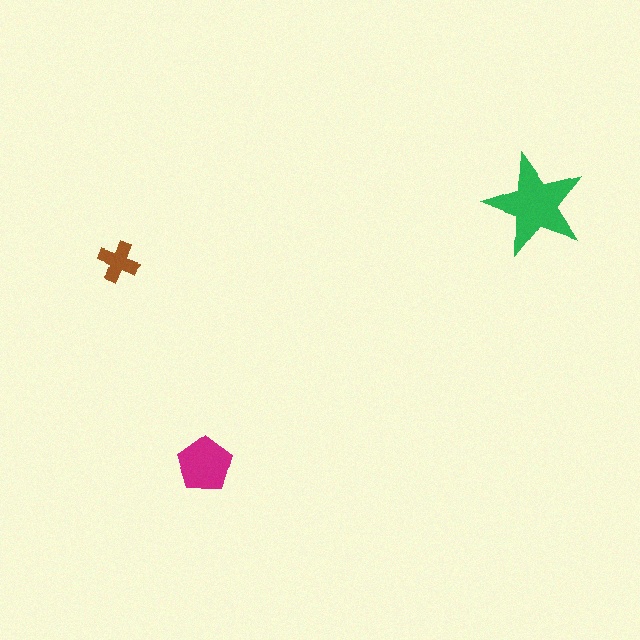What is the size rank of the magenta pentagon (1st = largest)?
2nd.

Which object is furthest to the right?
The green star is rightmost.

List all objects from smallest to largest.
The brown cross, the magenta pentagon, the green star.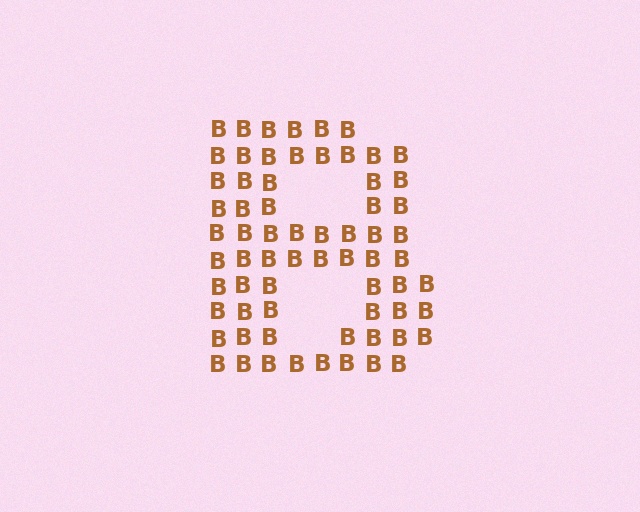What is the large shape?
The large shape is the letter B.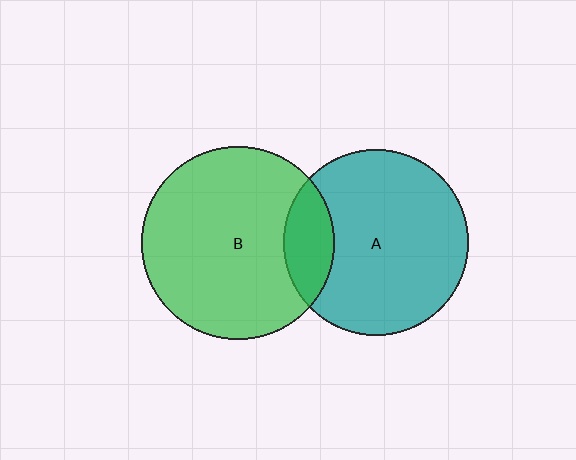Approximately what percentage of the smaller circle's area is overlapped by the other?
Approximately 15%.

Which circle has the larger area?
Circle B (green).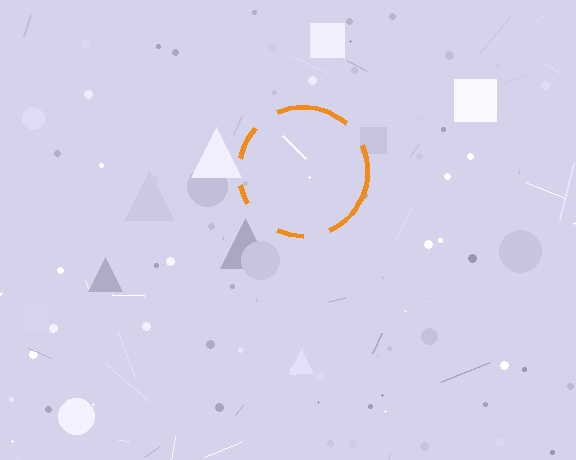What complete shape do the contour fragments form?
The contour fragments form a circle.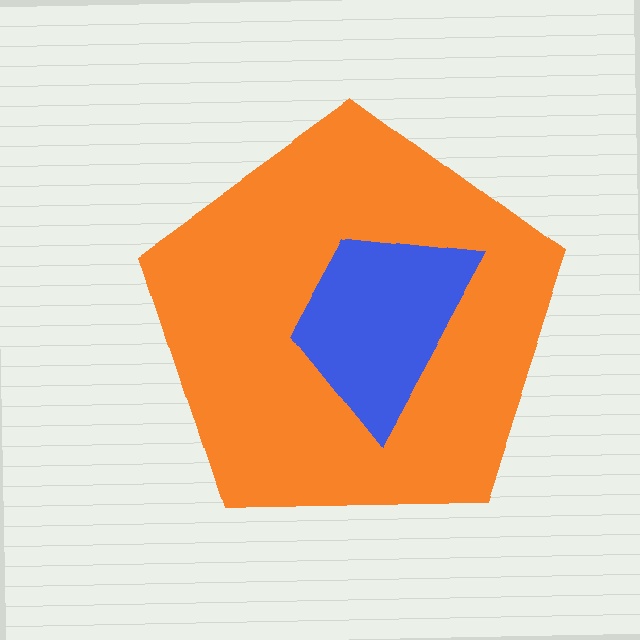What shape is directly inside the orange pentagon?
The blue trapezoid.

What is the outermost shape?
The orange pentagon.